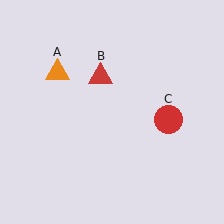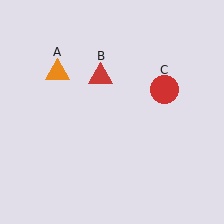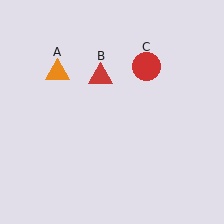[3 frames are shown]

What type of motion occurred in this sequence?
The red circle (object C) rotated counterclockwise around the center of the scene.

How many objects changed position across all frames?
1 object changed position: red circle (object C).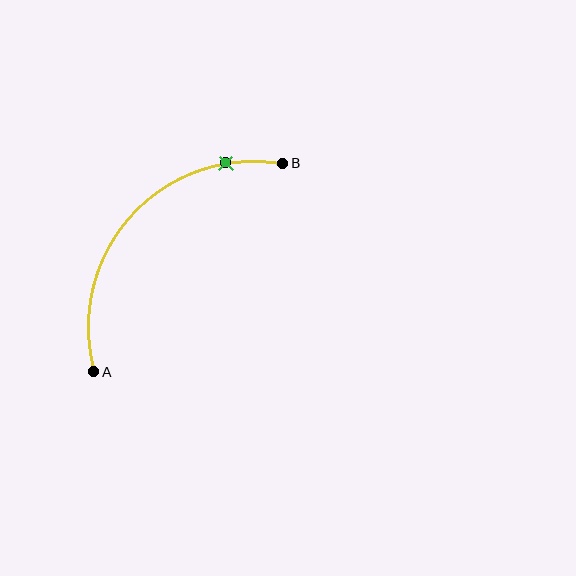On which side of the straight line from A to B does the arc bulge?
The arc bulges above and to the left of the straight line connecting A and B.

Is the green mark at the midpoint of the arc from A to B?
No. The green mark lies on the arc but is closer to endpoint B. The arc midpoint would be at the point on the curve equidistant along the arc from both A and B.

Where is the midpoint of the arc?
The arc midpoint is the point on the curve farthest from the straight line joining A and B. It sits above and to the left of that line.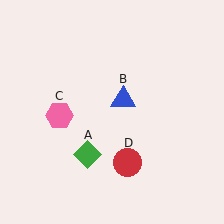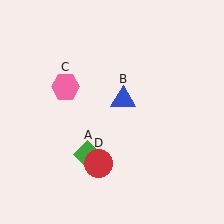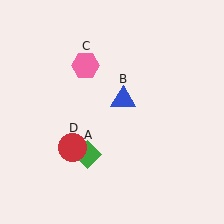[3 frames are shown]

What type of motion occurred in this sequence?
The pink hexagon (object C), red circle (object D) rotated clockwise around the center of the scene.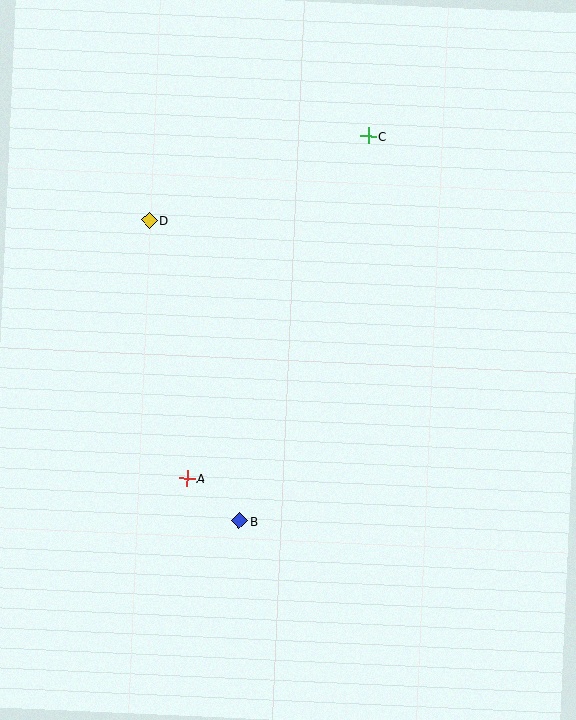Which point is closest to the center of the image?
Point A at (187, 478) is closest to the center.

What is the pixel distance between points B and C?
The distance between B and C is 406 pixels.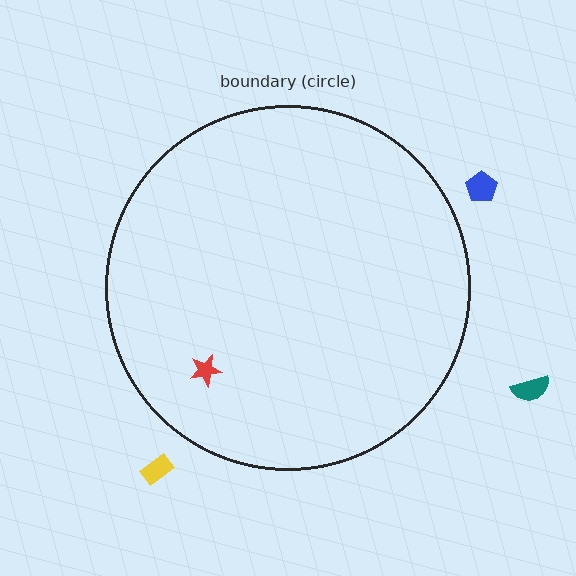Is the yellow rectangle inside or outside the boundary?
Outside.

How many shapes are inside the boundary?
1 inside, 3 outside.